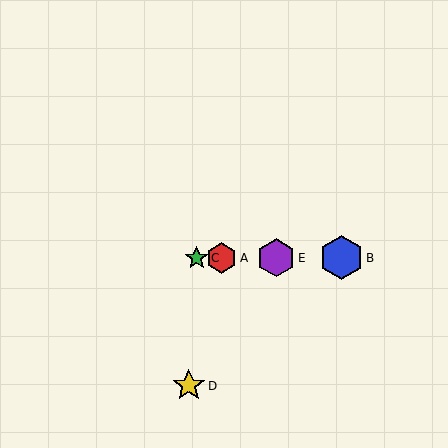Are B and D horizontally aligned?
No, B is at y≈258 and D is at y≈386.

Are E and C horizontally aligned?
Yes, both are at y≈258.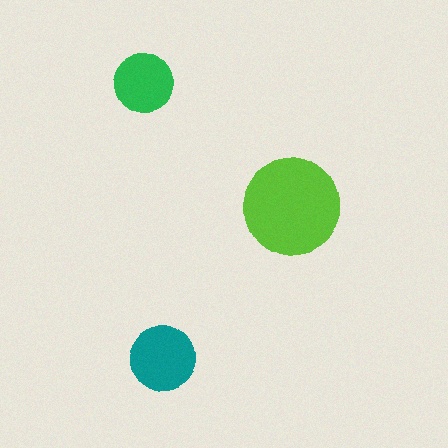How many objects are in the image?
There are 3 objects in the image.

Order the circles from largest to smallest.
the lime one, the teal one, the green one.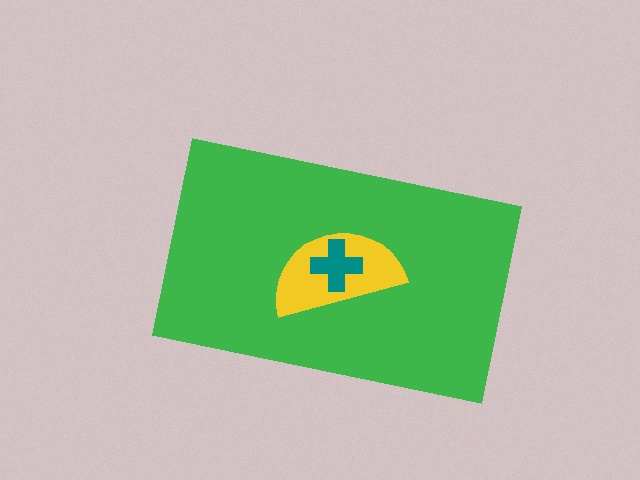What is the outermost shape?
The green rectangle.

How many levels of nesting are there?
3.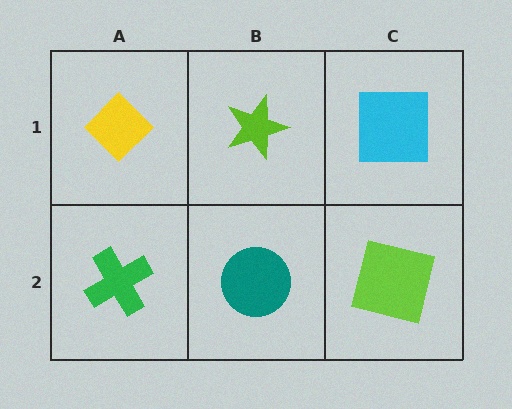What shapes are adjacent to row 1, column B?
A teal circle (row 2, column B), a yellow diamond (row 1, column A), a cyan square (row 1, column C).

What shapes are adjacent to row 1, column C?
A lime square (row 2, column C), a lime star (row 1, column B).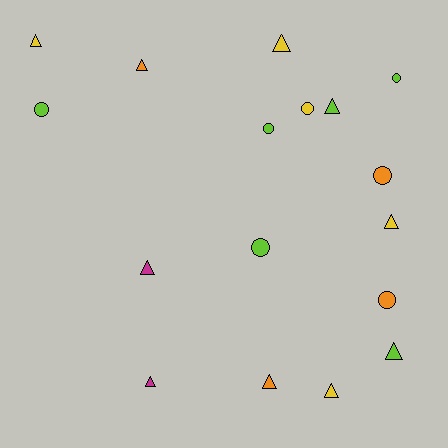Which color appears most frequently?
Lime, with 6 objects.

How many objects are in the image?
There are 17 objects.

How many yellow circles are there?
There is 1 yellow circle.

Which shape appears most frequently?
Triangle, with 10 objects.